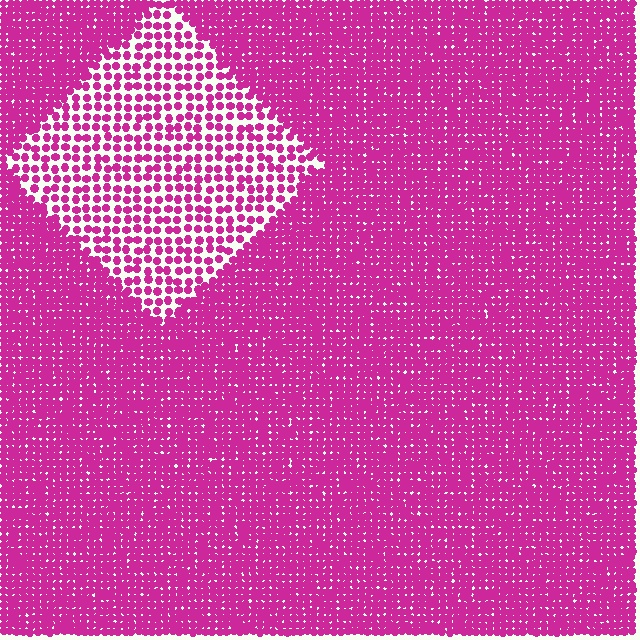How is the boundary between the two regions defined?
The boundary is defined by a change in element density (approximately 2.3x ratio). All elements are the same color, size, and shape.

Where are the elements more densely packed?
The elements are more densely packed outside the diamond boundary.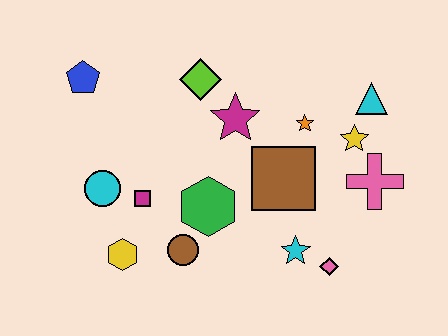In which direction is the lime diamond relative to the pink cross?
The lime diamond is to the left of the pink cross.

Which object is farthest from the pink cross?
The blue pentagon is farthest from the pink cross.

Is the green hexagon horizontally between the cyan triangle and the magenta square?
Yes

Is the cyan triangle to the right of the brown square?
Yes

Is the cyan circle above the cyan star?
Yes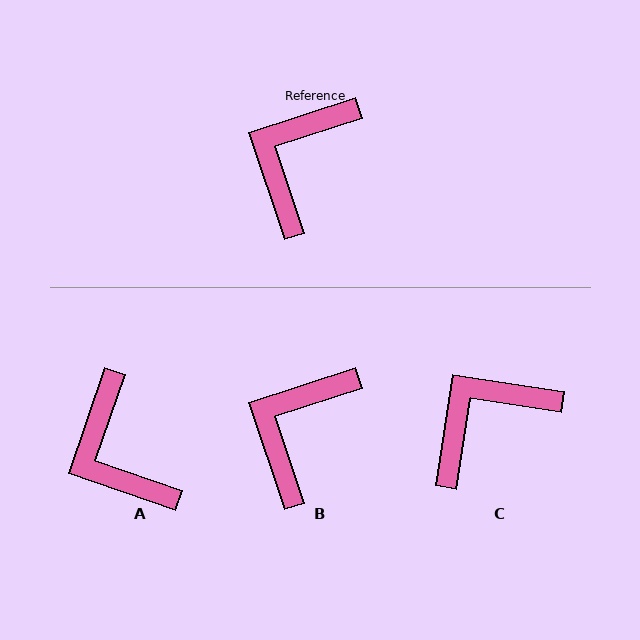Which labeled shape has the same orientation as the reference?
B.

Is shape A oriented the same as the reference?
No, it is off by about 53 degrees.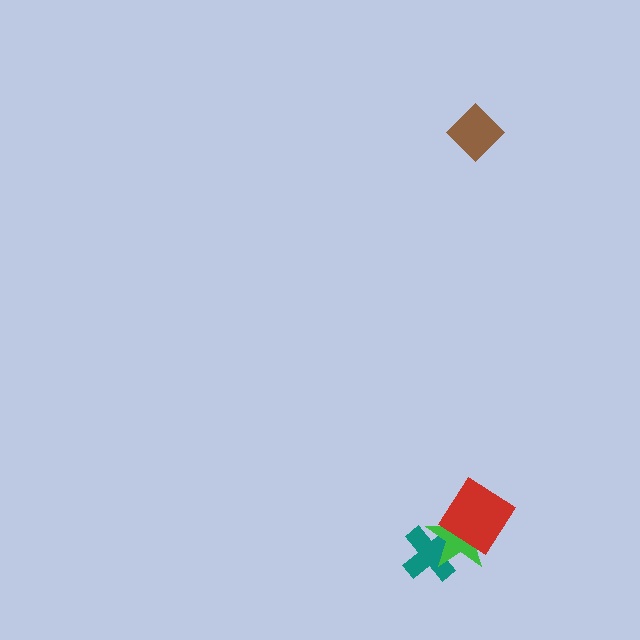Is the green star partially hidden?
Yes, it is partially covered by another shape.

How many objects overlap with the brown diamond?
0 objects overlap with the brown diamond.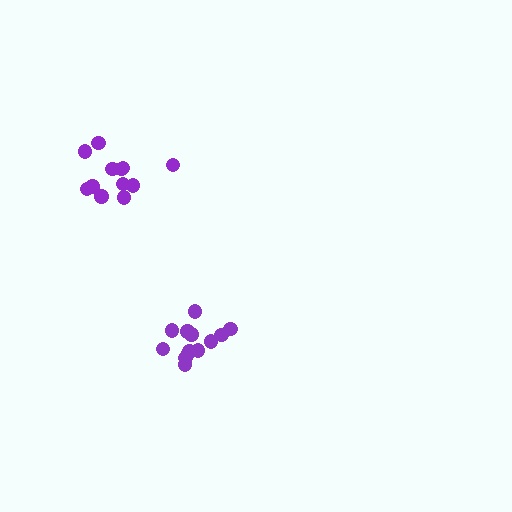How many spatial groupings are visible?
There are 2 spatial groupings.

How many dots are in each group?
Group 1: 12 dots, Group 2: 13 dots (25 total).